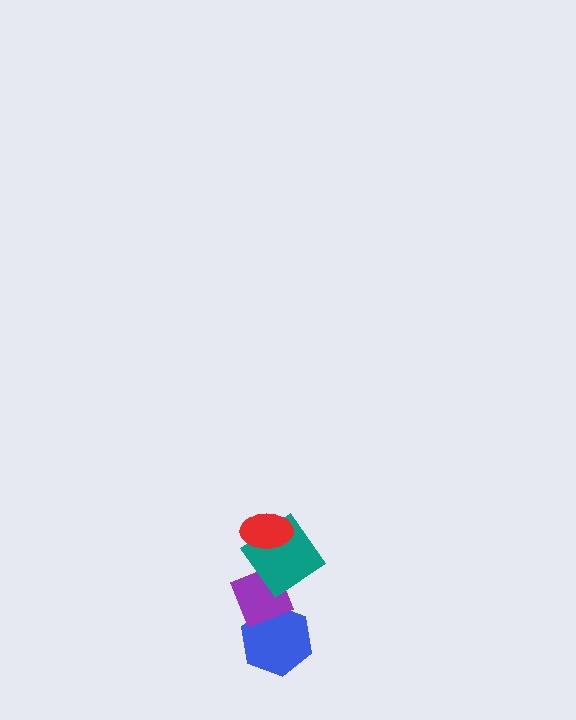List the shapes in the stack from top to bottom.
From top to bottom: the red ellipse, the teal diamond, the purple diamond, the blue hexagon.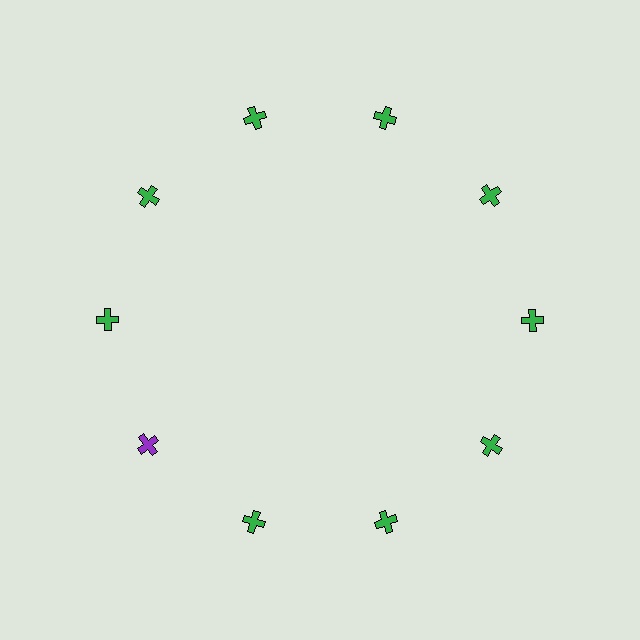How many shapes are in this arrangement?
There are 10 shapes arranged in a ring pattern.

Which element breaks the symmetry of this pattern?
The purple cross at roughly the 8 o'clock position breaks the symmetry. All other shapes are green crosses.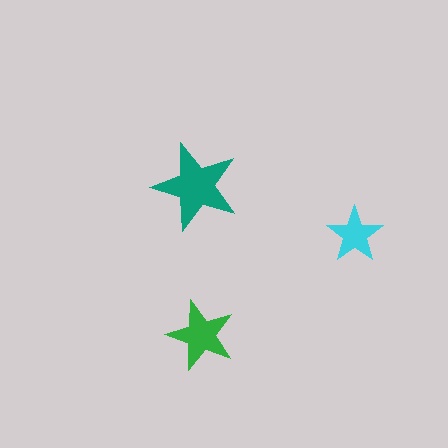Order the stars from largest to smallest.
the teal one, the green one, the cyan one.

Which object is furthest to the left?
The teal star is leftmost.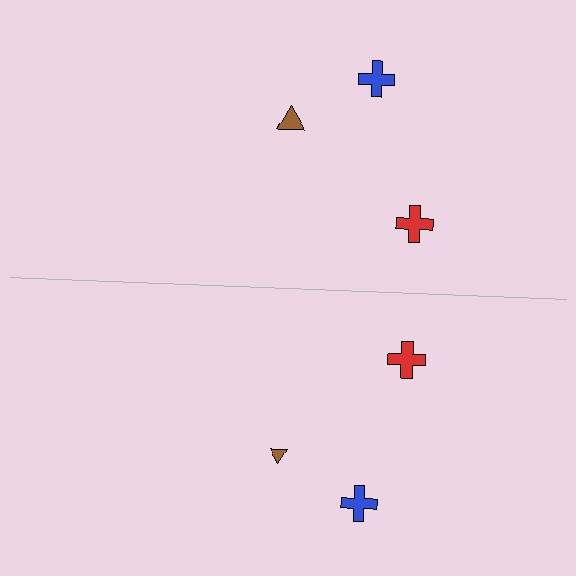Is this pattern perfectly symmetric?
No, the pattern is not perfectly symmetric. The brown triangle on the bottom side has a different size than its mirror counterpart.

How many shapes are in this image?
There are 6 shapes in this image.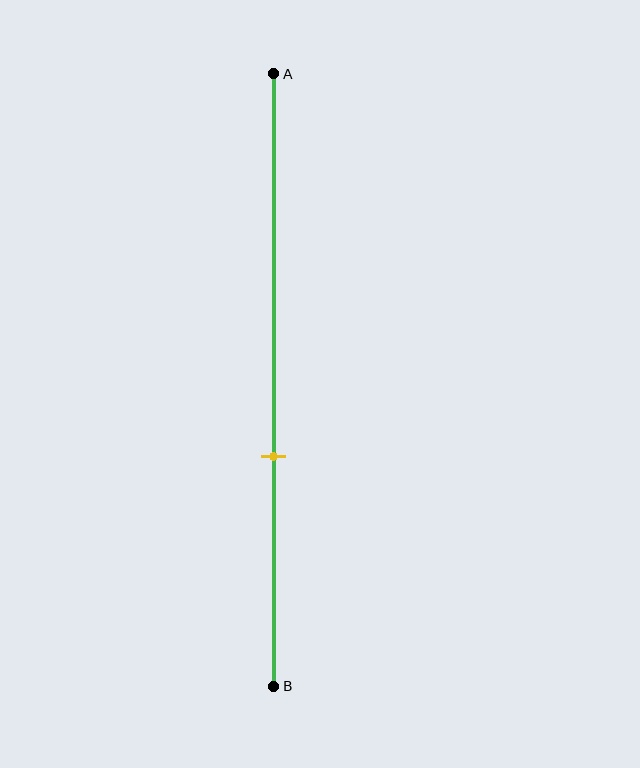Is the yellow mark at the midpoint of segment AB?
No, the mark is at about 65% from A, not at the 50% midpoint.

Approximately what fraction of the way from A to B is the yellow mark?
The yellow mark is approximately 65% of the way from A to B.